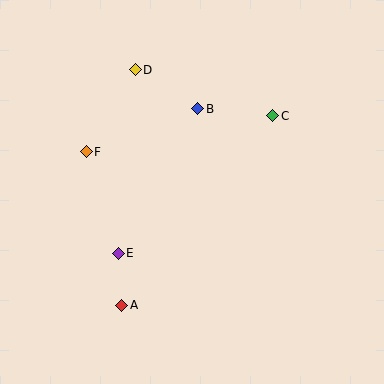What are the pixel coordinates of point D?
Point D is at (135, 70).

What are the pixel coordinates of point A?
Point A is at (122, 305).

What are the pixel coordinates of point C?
Point C is at (273, 116).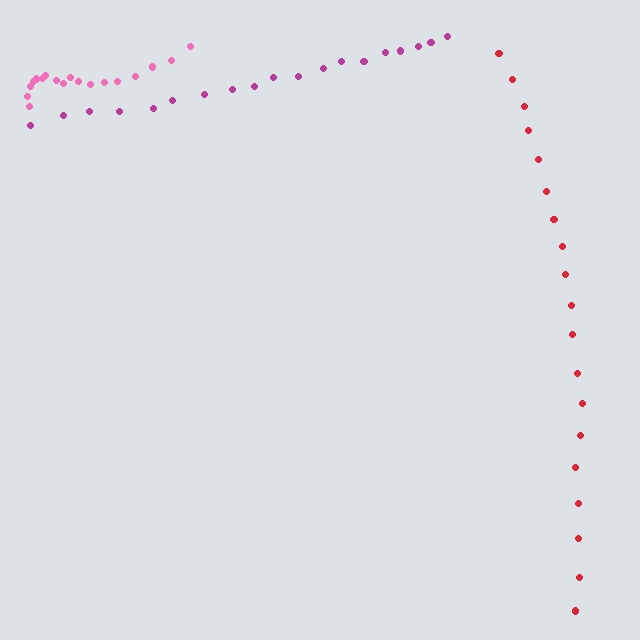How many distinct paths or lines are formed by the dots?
There are 3 distinct paths.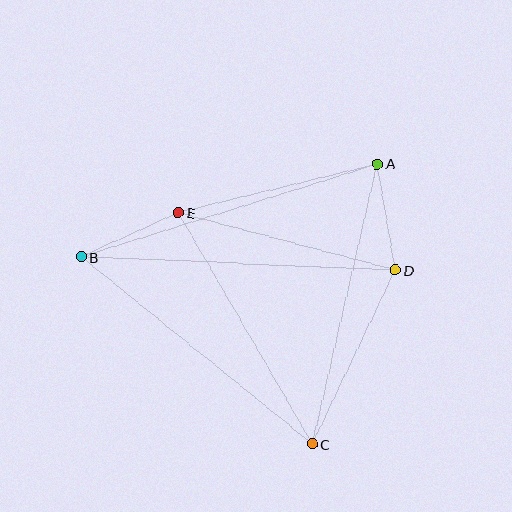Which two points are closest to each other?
Points B and E are closest to each other.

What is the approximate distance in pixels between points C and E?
The distance between C and E is approximately 267 pixels.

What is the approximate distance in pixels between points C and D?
The distance between C and D is approximately 193 pixels.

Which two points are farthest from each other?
Points B and D are farthest from each other.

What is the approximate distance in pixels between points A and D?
The distance between A and D is approximately 108 pixels.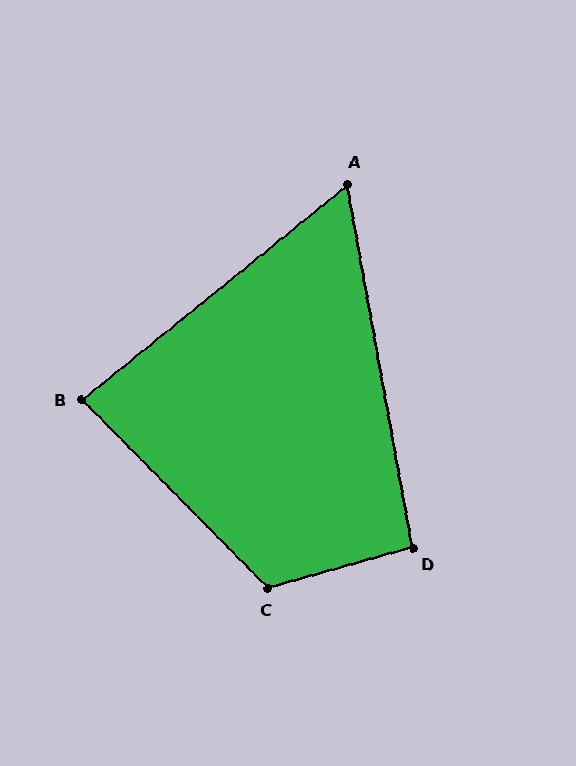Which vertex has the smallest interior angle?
A, at approximately 61 degrees.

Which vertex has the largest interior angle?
C, at approximately 119 degrees.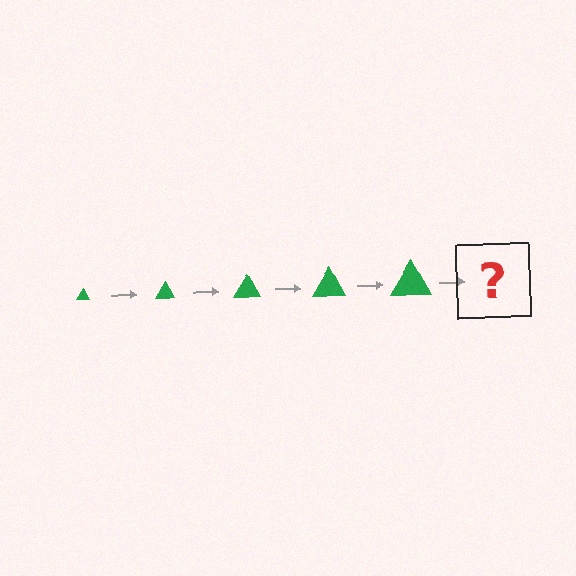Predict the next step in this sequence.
The next step is a green triangle, larger than the previous one.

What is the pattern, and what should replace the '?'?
The pattern is that the triangle gets progressively larger each step. The '?' should be a green triangle, larger than the previous one.